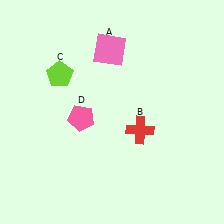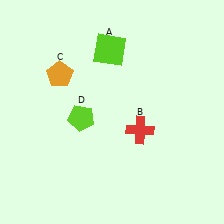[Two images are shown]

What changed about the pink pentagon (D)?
In Image 1, D is pink. In Image 2, it changed to lime.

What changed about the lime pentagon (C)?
In Image 1, C is lime. In Image 2, it changed to orange.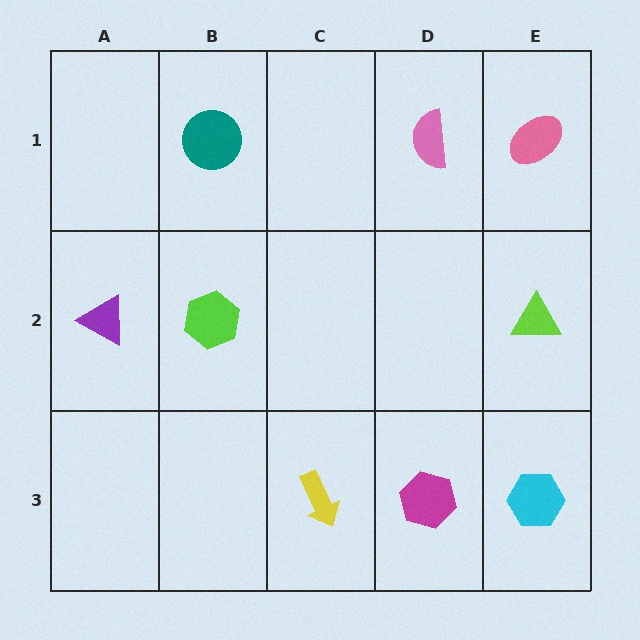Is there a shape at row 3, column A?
No, that cell is empty.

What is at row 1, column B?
A teal circle.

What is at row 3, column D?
A magenta hexagon.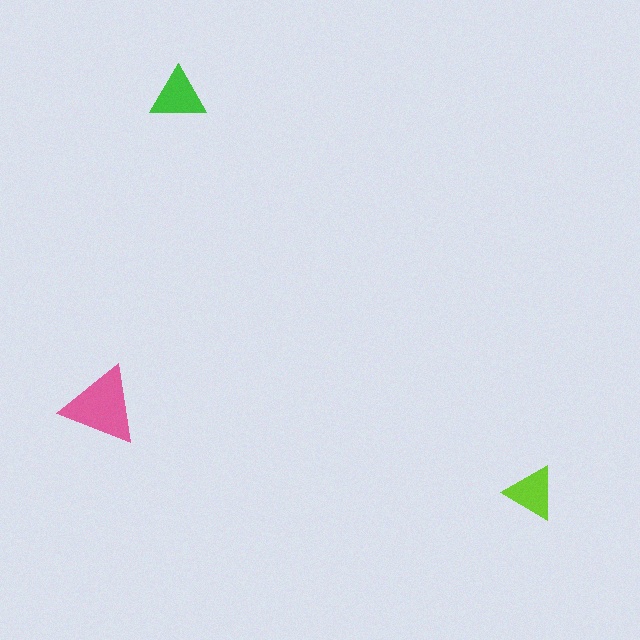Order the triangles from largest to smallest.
the pink one, the green one, the lime one.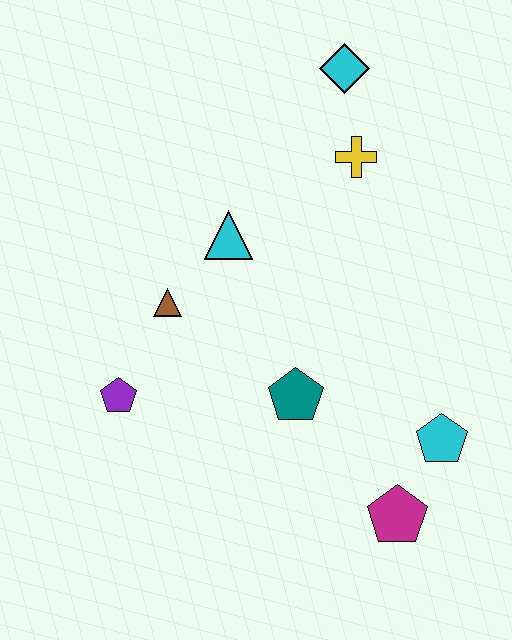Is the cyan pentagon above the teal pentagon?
No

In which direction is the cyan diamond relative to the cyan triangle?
The cyan diamond is above the cyan triangle.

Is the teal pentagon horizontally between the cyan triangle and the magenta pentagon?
Yes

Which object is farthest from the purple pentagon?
The cyan diamond is farthest from the purple pentagon.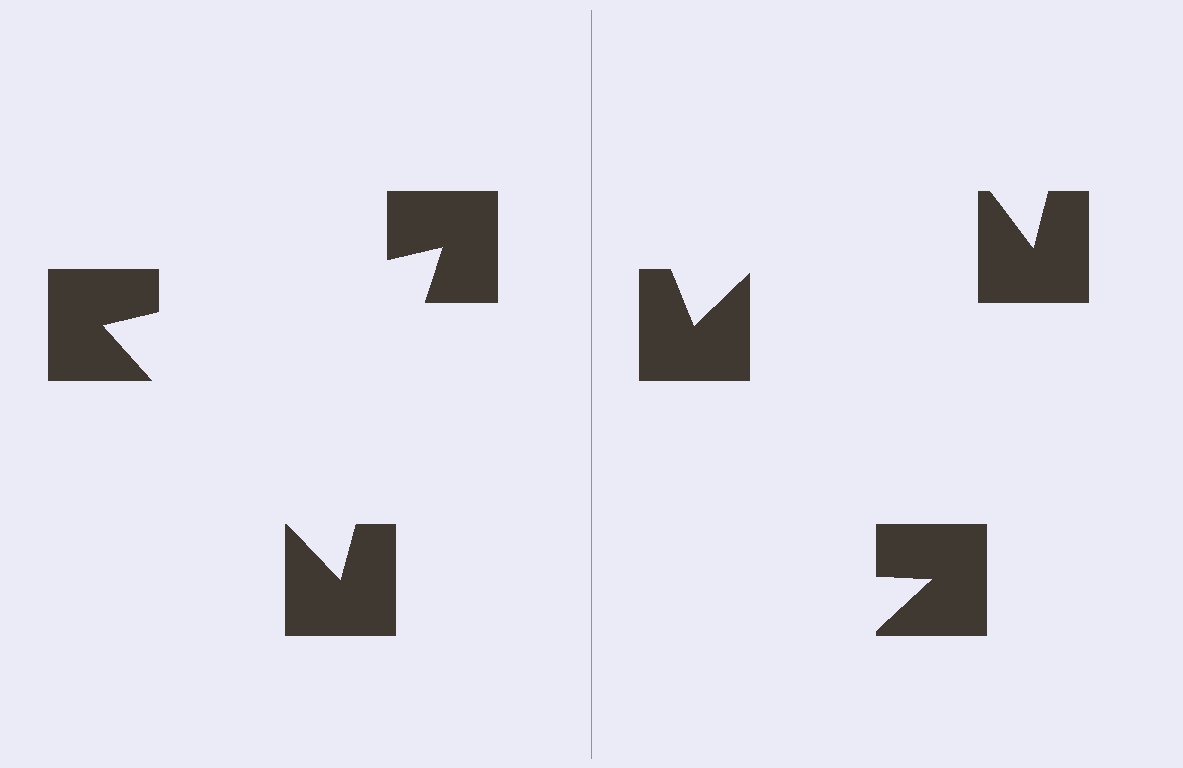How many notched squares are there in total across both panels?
6 — 3 on each side.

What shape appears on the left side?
An illusory triangle.